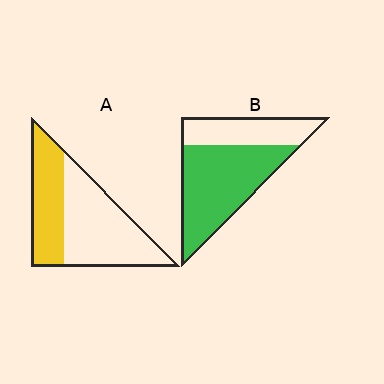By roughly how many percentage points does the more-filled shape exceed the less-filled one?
By roughly 25 percentage points (B over A).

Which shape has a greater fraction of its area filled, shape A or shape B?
Shape B.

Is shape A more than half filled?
No.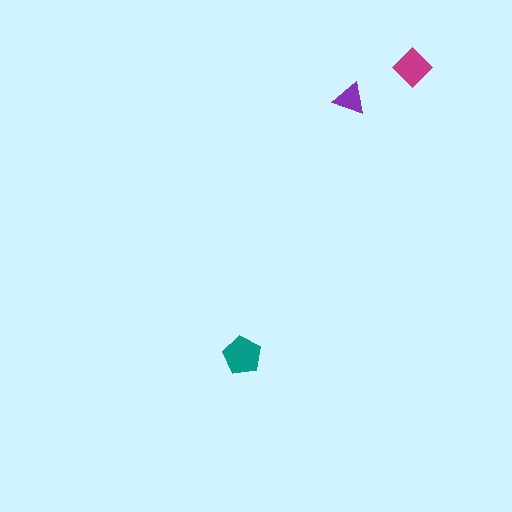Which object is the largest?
The teal pentagon.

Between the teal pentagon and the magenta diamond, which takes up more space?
The teal pentagon.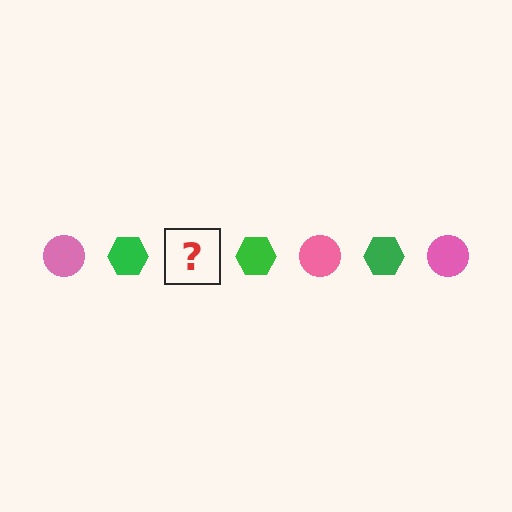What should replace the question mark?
The question mark should be replaced with a pink circle.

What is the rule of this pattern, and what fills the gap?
The rule is that the pattern alternates between pink circle and green hexagon. The gap should be filled with a pink circle.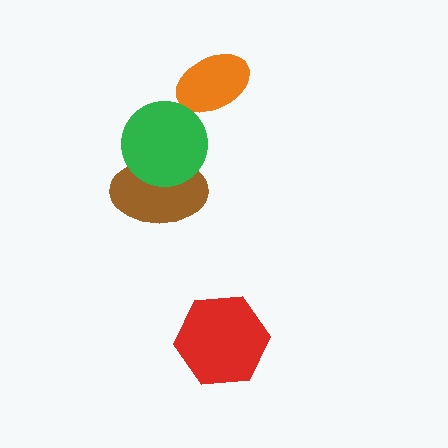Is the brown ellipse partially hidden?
Yes, it is partially covered by another shape.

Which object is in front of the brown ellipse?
The green circle is in front of the brown ellipse.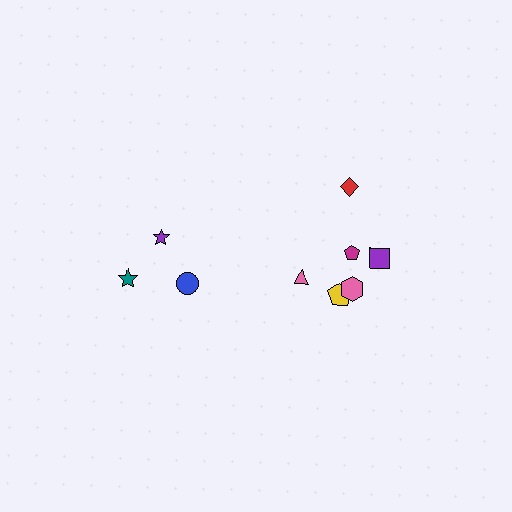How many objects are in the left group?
There are 3 objects.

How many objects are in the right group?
There are 6 objects.